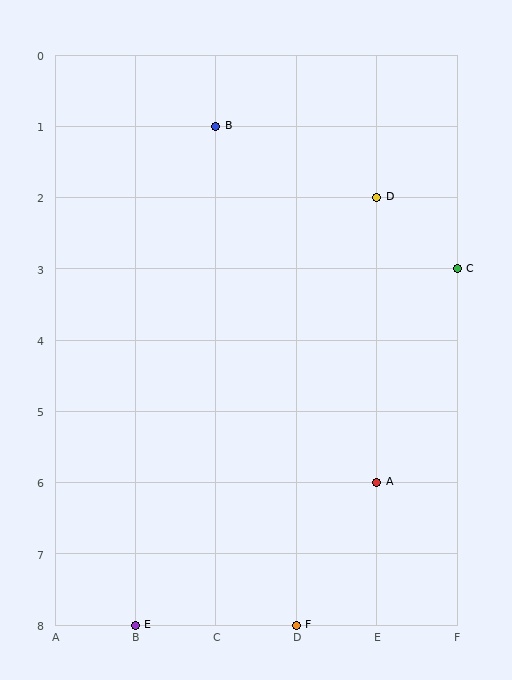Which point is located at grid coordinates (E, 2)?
Point D is at (E, 2).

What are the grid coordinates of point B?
Point B is at grid coordinates (C, 1).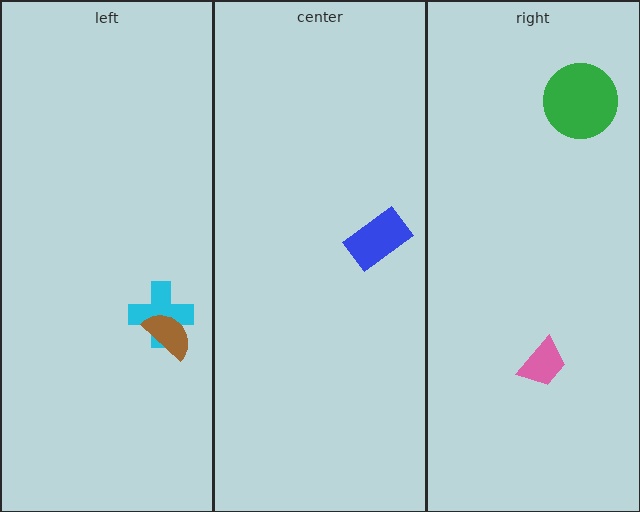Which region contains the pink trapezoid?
The right region.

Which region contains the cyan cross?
The left region.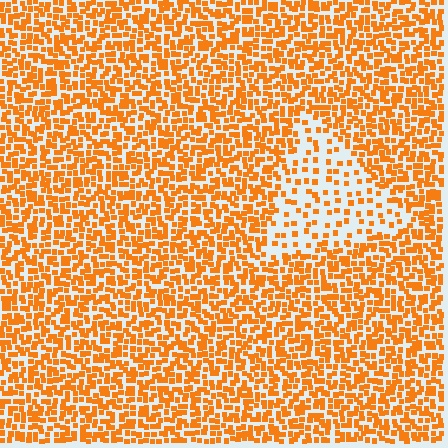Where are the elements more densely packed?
The elements are more densely packed outside the triangle boundary.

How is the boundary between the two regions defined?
The boundary is defined by a change in element density (approximately 2.5x ratio). All elements are the same color, size, and shape.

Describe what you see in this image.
The image contains small orange elements arranged at two different densities. A triangle-shaped region is visible where the elements are less densely packed than the surrounding area.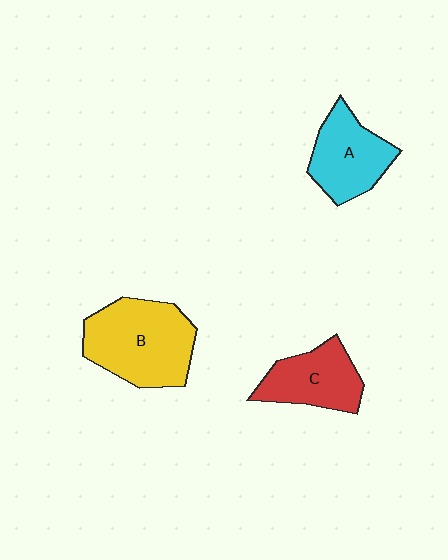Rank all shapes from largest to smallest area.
From largest to smallest: B (yellow), A (cyan), C (red).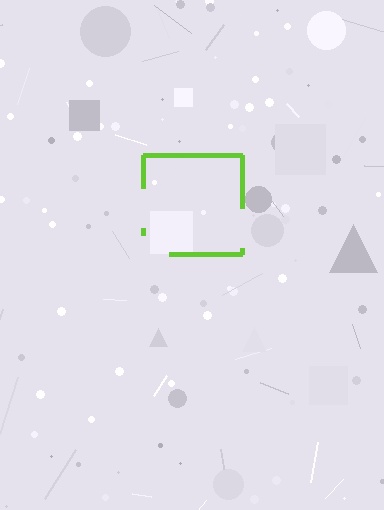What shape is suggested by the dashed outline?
The dashed outline suggests a square.